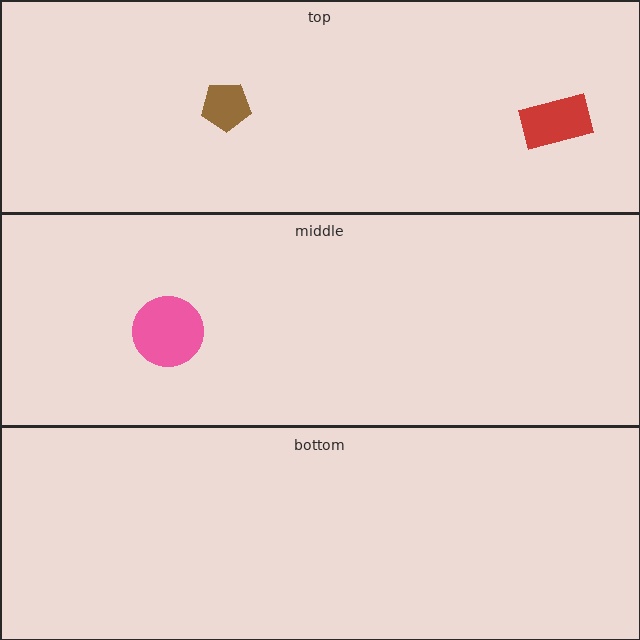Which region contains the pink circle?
The middle region.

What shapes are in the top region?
The red rectangle, the brown pentagon.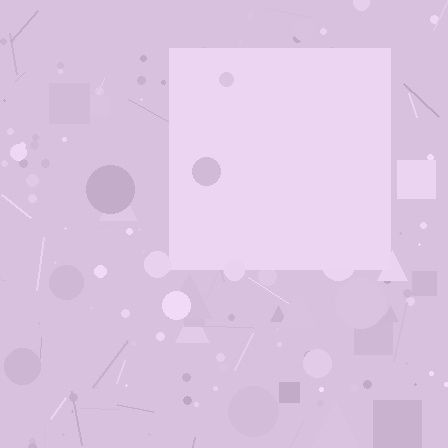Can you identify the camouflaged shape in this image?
The camouflaged shape is a square.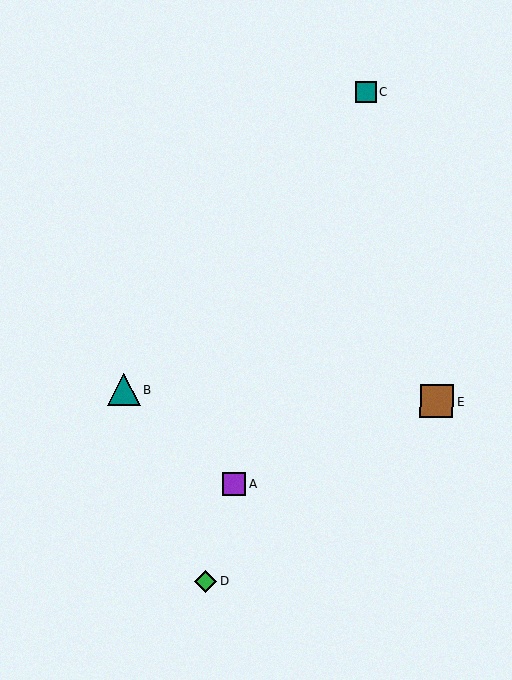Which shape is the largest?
The brown square (labeled E) is the largest.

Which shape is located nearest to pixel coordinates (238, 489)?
The purple square (labeled A) at (234, 484) is nearest to that location.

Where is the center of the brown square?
The center of the brown square is at (437, 402).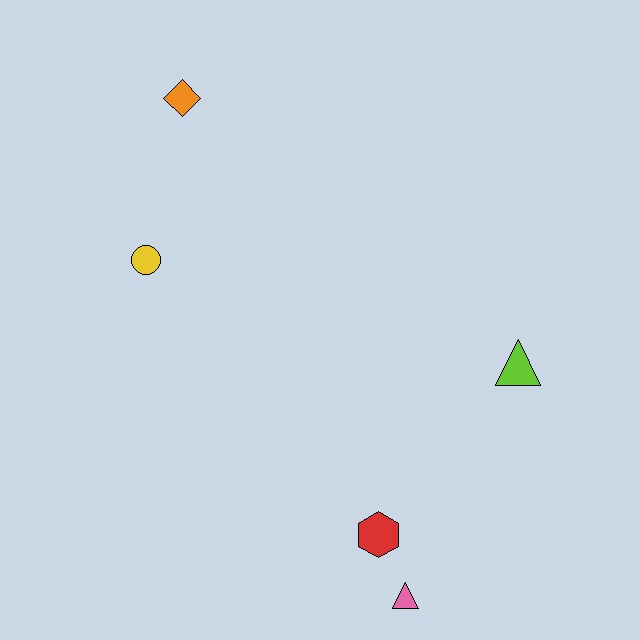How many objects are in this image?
There are 5 objects.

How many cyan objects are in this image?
There are no cyan objects.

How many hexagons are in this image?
There is 1 hexagon.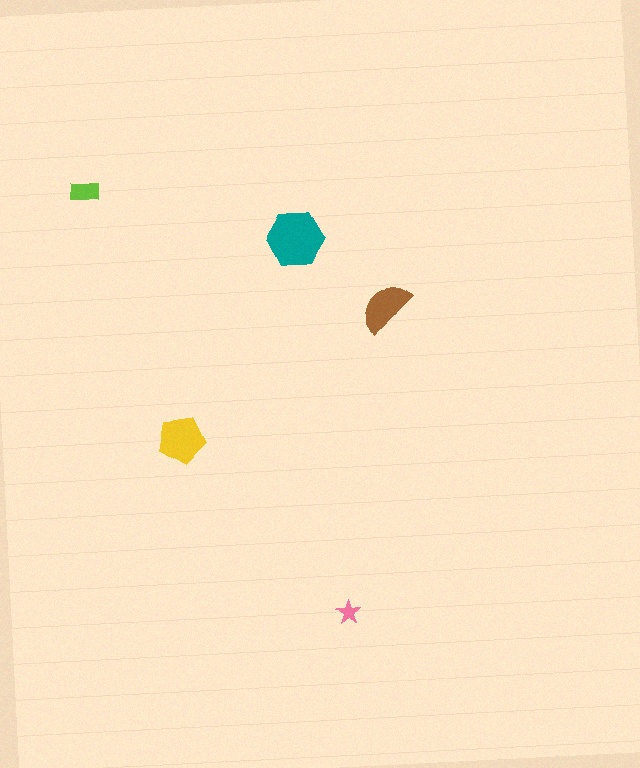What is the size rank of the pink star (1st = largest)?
5th.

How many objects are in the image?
There are 5 objects in the image.